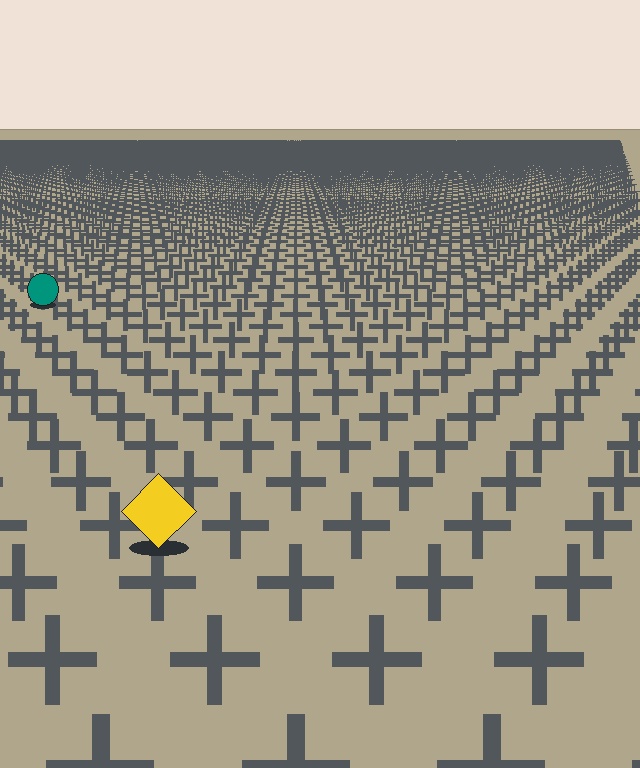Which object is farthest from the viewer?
The teal circle is farthest from the viewer. It appears smaller and the ground texture around it is denser.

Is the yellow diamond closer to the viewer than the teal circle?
Yes. The yellow diamond is closer — you can tell from the texture gradient: the ground texture is coarser near it.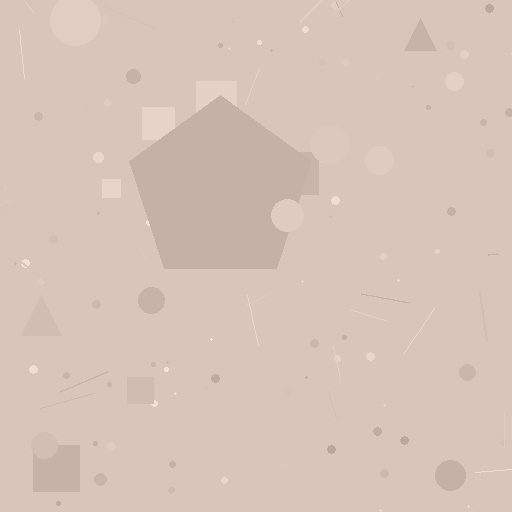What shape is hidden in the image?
A pentagon is hidden in the image.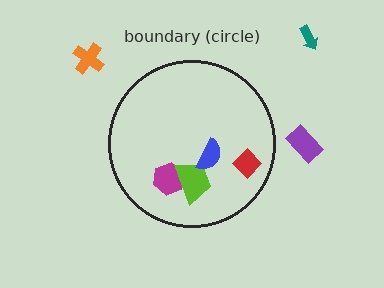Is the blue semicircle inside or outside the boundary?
Inside.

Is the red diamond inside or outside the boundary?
Inside.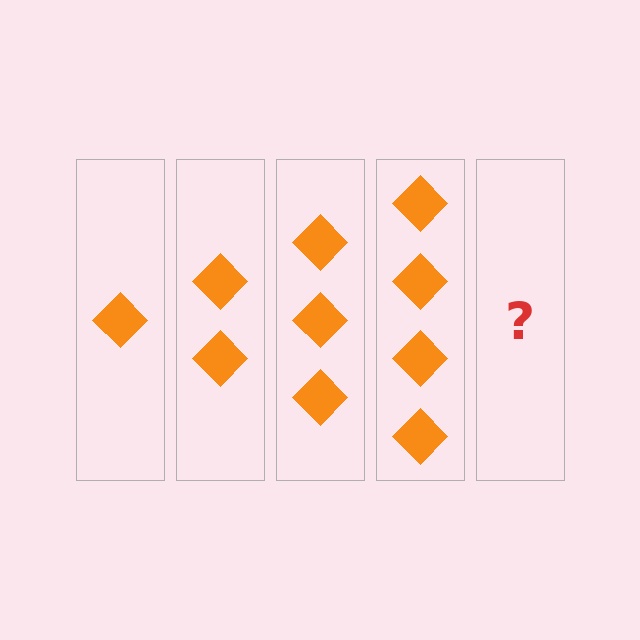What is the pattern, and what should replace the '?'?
The pattern is that each step adds one more diamond. The '?' should be 5 diamonds.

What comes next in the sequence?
The next element should be 5 diamonds.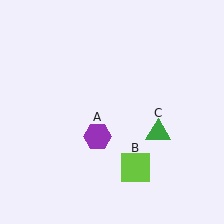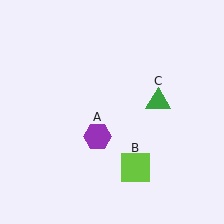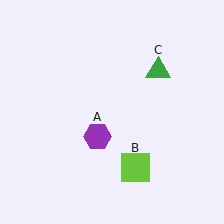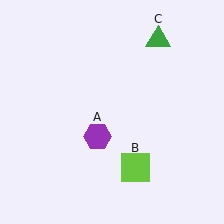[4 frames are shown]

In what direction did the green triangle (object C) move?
The green triangle (object C) moved up.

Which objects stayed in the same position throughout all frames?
Purple hexagon (object A) and lime square (object B) remained stationary.